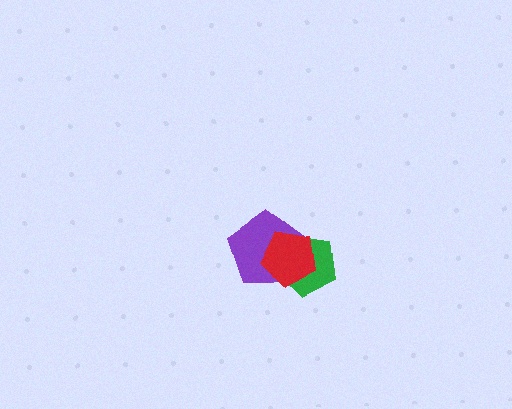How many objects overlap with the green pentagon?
2 objects overlap with the green pentagon.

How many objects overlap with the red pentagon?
2 objects overlap with the red pentagon.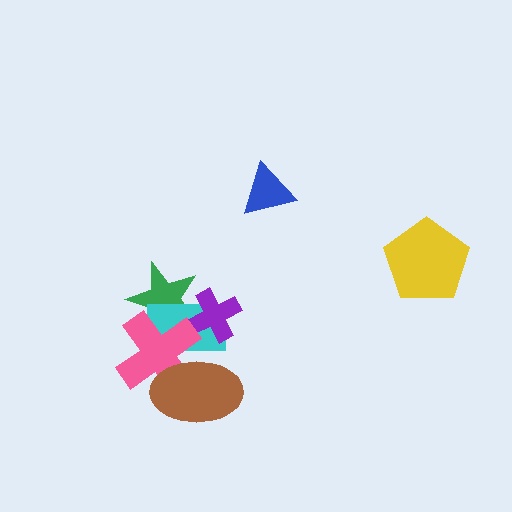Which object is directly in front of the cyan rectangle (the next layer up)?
The purple cross is directly in front of the cyan rectangle.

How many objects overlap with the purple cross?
2 objects overlap with the purple cross.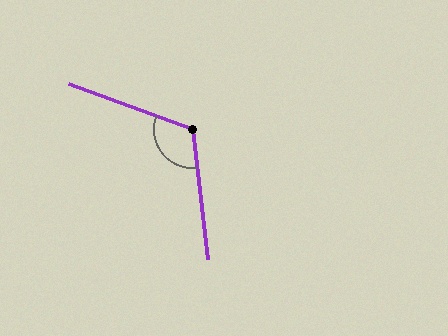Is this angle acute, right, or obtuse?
It is obtuse.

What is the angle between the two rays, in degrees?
Approximately 117 degrees.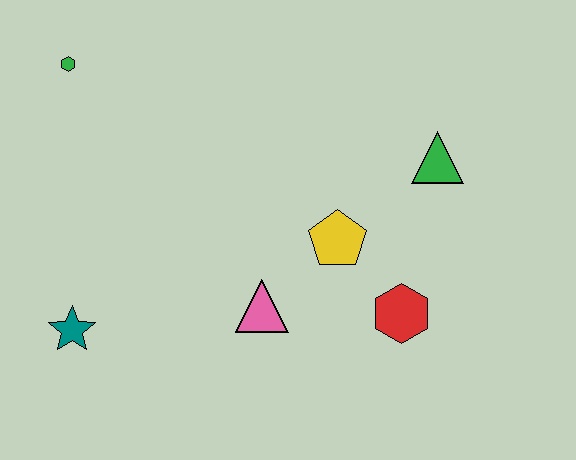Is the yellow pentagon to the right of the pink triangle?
Yes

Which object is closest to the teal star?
The pink triangle is closest to the teal star.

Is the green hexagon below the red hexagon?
No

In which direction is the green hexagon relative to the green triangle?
The green hexagon is to the left of the green triangle.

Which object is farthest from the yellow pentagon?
The green hexagon is farthest from the yellow pentagon.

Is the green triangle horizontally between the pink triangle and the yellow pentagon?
No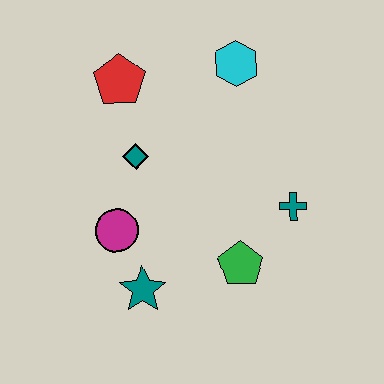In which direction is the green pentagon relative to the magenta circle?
The green pentagon is to the right of the magenta circle.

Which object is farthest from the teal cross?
The red pentagon is farthest from the teal cross.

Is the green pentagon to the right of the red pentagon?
Yes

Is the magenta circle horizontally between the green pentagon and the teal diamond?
No